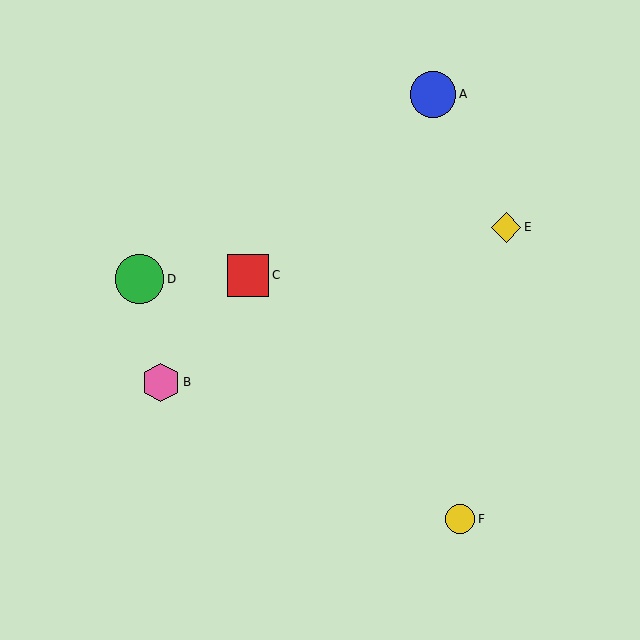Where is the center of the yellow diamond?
The center of the yellow diamond is at (506, 227).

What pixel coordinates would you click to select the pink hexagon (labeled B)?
Click at (161, 382) to select the pink hexagon B.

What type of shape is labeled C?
Shape C is a red square.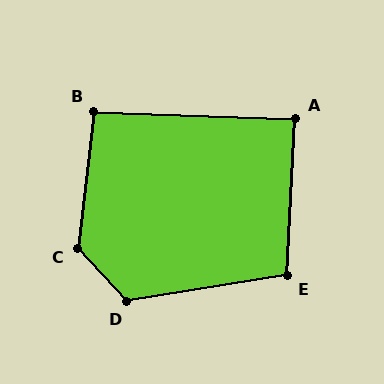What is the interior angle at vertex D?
Approximately 124 degrees (obtuse).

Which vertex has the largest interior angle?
C, at approximately 131 degrees.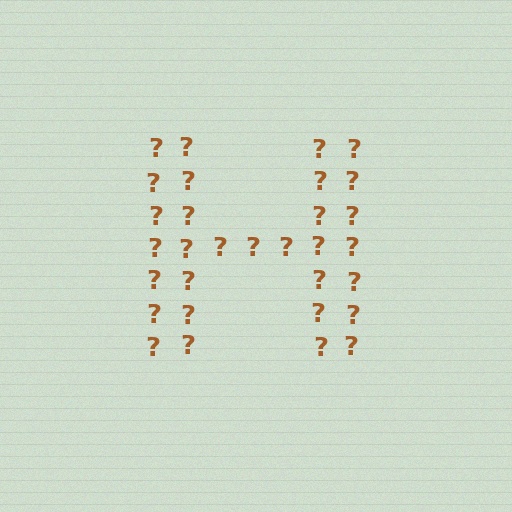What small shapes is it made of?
It is made of small question marks.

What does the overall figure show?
The overall figure shows the letter H.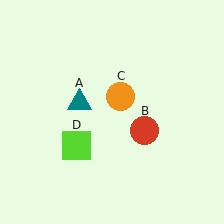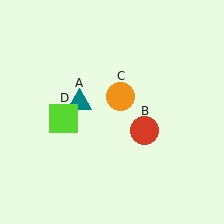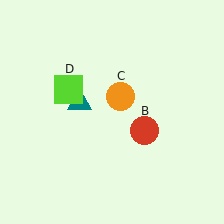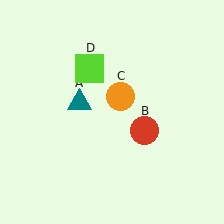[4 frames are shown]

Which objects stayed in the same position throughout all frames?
Teal triangle (object A) and red circle (object B) and orange circle (object C) remained stationary.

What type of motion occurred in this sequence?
The lime square (object D) rotated clockwise around the center of the scene.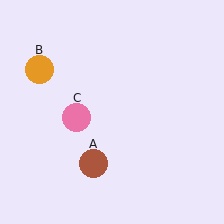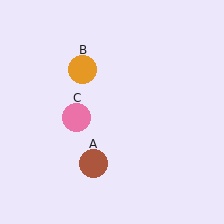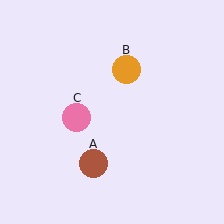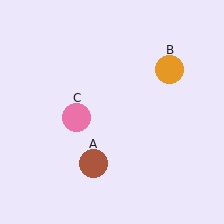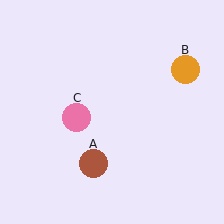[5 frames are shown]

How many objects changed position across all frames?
1 object changed position: orange circle (object B).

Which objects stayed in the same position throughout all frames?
Brown circle (object A) and pink circle (object C) remained stationary.